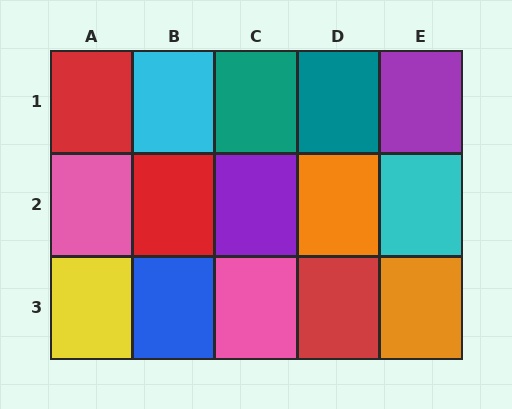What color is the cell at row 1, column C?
Teal.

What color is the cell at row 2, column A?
Pink.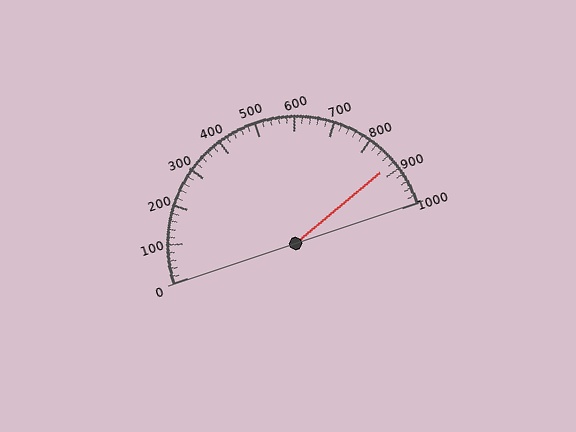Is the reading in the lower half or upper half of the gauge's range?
The reading is in the upper half of the range (0 to 1000).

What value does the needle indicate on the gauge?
The needle indicates approximately 880.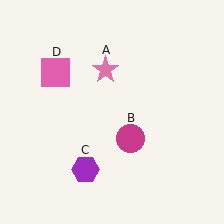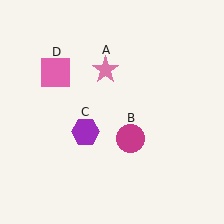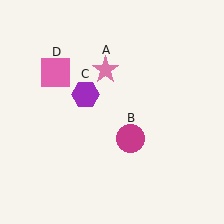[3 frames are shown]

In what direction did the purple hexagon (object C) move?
The purple hexagon (object C) moved up.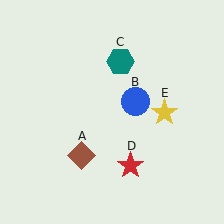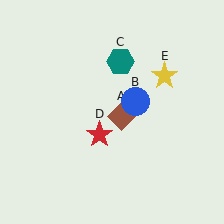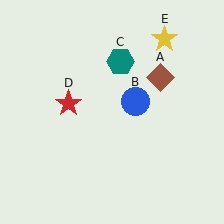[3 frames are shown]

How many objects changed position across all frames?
3 objects changed position: brown diamond (object A), red star (object D), yellow star (object E).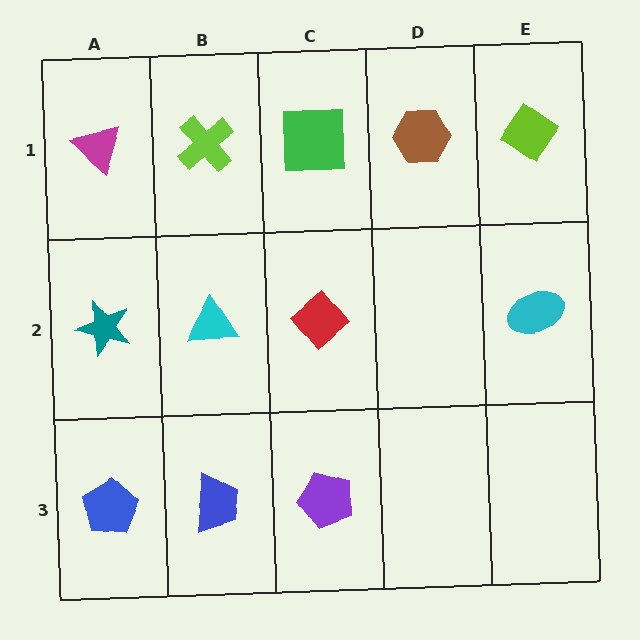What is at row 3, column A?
A blue pentagon.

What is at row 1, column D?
A brown hexagon.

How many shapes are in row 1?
5 shapes.